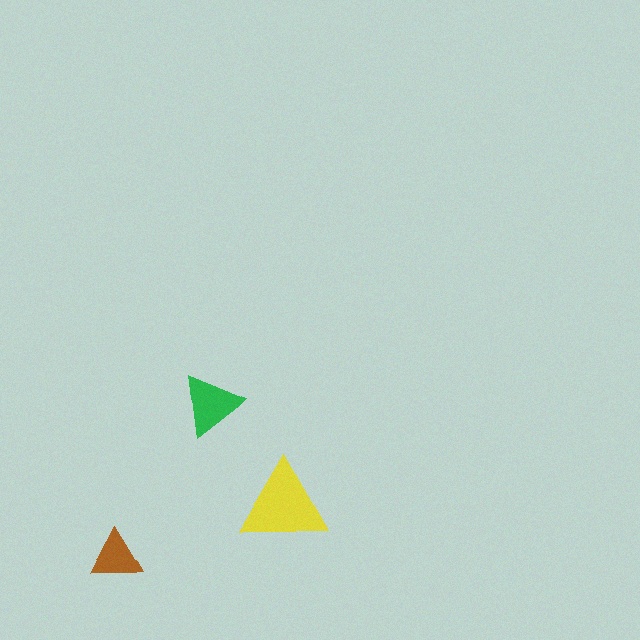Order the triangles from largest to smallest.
the yellow one, the green one, the brown one.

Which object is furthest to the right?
The yellow triangle is rightmost.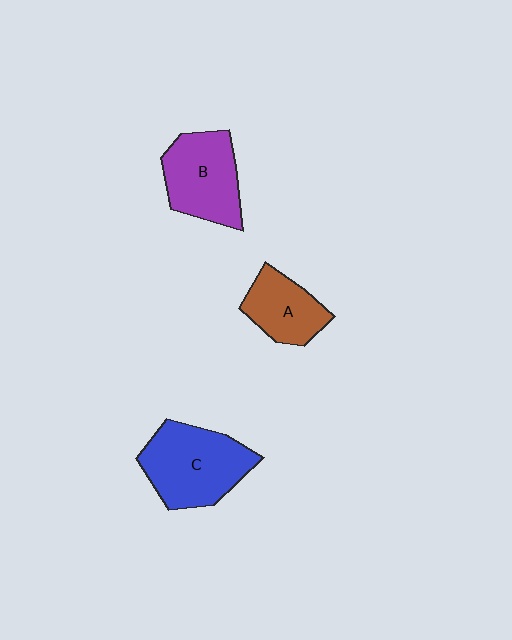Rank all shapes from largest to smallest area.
From largest to smallest: C (blue), B (purple), A (brown).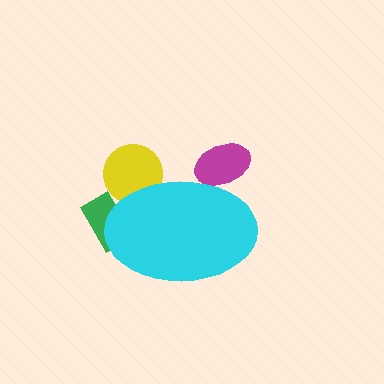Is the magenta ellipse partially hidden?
Yes, the magenta ellipse is partially hidden behind the cyan ellipse.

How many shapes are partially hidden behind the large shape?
3 shapes are partially hidden.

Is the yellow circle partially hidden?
Yes, the yellow circle is partially hidden behind the cyan ellipse.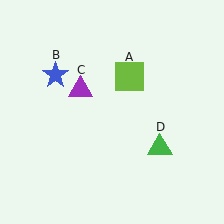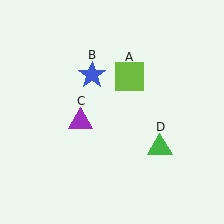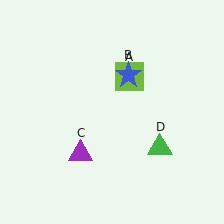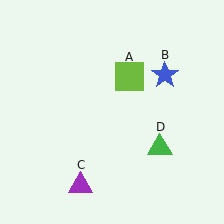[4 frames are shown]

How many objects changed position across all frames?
2 objects changed position: blue star (object B), purple triangle (object C).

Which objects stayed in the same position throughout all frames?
Lime square (object A) and green triangle (object D) remained stationary.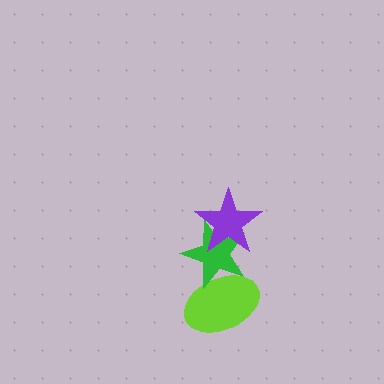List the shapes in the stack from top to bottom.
From top to bottom: the purple star, the green star, the lime ellipse.